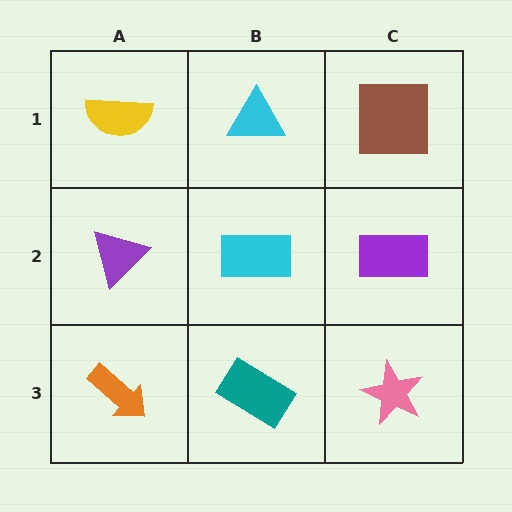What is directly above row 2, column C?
A brown square.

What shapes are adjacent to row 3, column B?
A cyan rectangle (row 2, column B), an orange arrow (row 3, column A), a pink star (row 3, column C).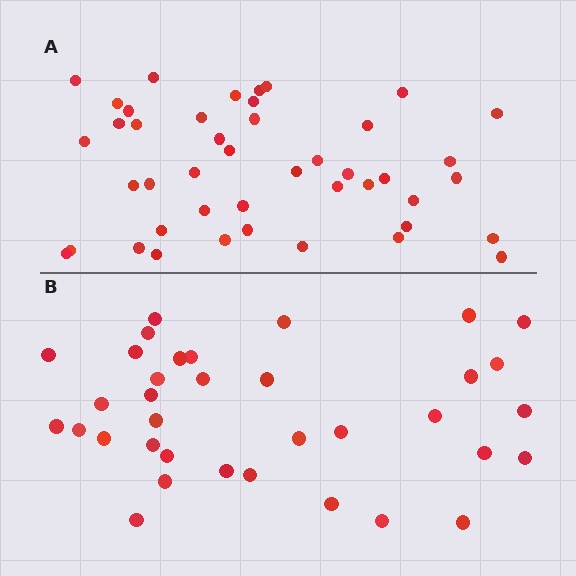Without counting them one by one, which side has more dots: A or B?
Region A (the top region) has more dots.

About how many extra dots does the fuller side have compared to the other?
Region A has roughly 8 or so more dots than region B.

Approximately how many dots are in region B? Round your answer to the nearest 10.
About 40 dots. (The exact count is 35, which rounds to 40.)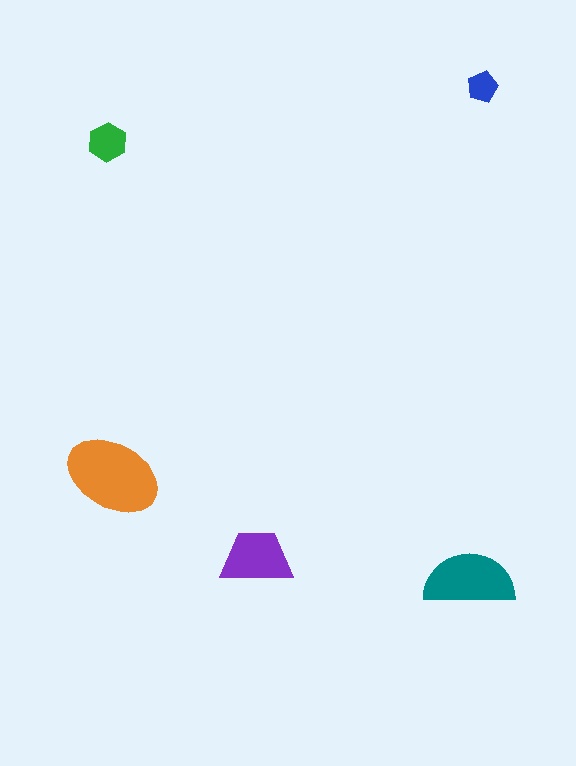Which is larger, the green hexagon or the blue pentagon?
The green hexagon.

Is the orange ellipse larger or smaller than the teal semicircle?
Larger.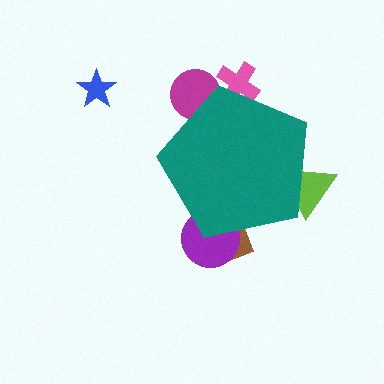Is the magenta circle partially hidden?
Yes, the magenta circle is partially hidden behind the teal pentagon.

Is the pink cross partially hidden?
Yes, the pink cross is partially hidden behind the teal pentagon.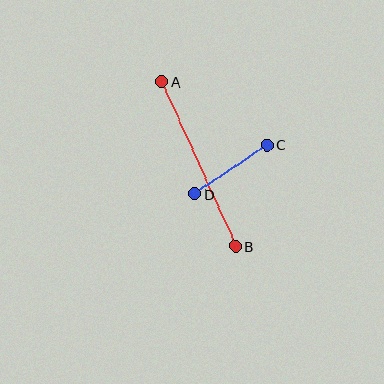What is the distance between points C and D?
The distance is approximately 87 pixels.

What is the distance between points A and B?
The distance is approximately 181 pixels.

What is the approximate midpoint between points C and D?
The midpoint is at approximately (231, 169) pixels.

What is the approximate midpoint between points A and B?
The midpoint is at approximately (198, 164) pixels.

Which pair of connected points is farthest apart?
Points A and B are farthest apart.